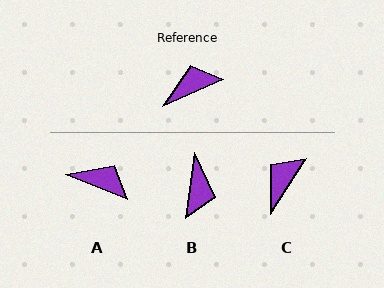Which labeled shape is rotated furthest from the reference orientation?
B, about 122 degrees away.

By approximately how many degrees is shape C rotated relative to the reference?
Approximately 34 degrees counter-clockwise.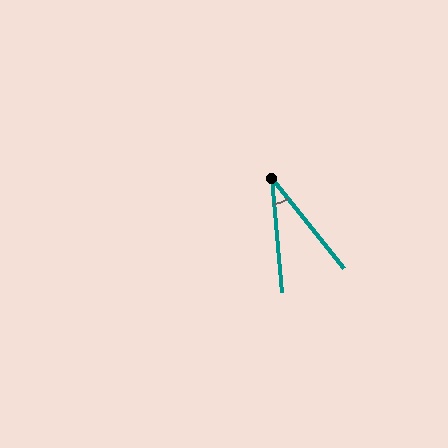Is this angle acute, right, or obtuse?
It is acute.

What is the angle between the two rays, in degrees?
Approximately 34 degrees.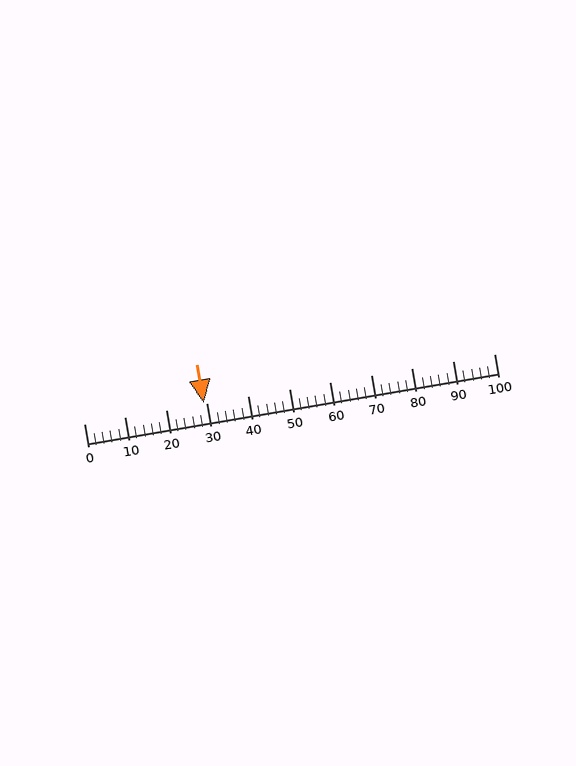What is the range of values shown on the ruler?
The ruler shows values from 0 to 100.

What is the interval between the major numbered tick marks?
The major tick marks are spaced 10 units apart.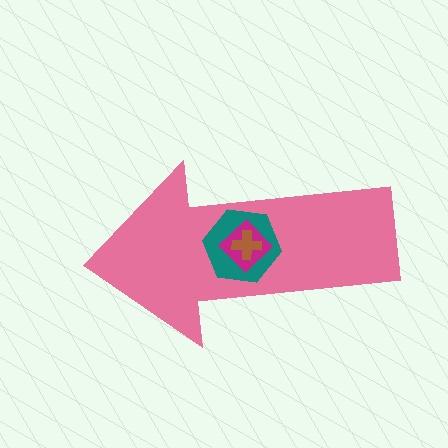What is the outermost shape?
The pink arrow.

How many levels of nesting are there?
4.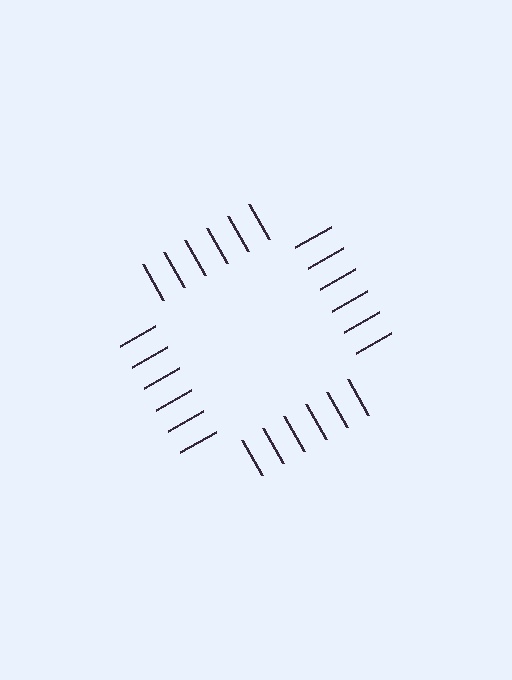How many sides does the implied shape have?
4 sides — the line-ends trace a square.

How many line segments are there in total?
24 — 6 along each of the 4 edges.